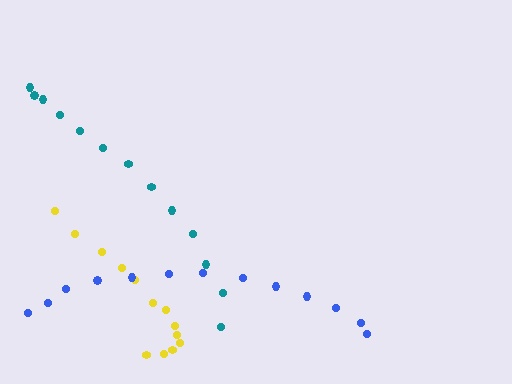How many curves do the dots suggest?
There are 3 distinct paths.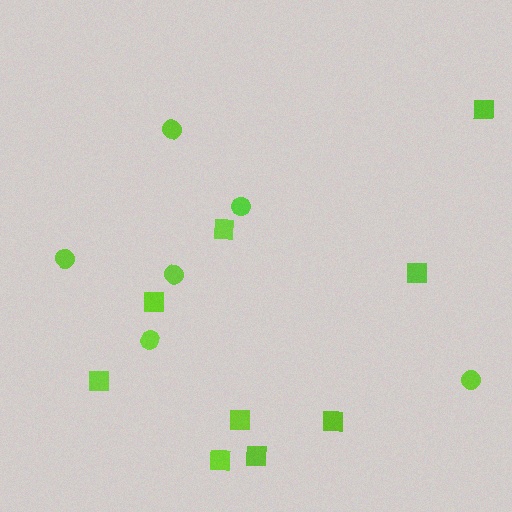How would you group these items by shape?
There are 2 groups: one group of circles (6) and one group of squares (9).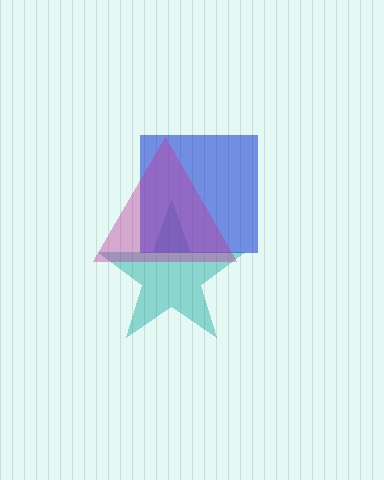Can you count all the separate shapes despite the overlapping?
Yes, there are 3 separate shapes.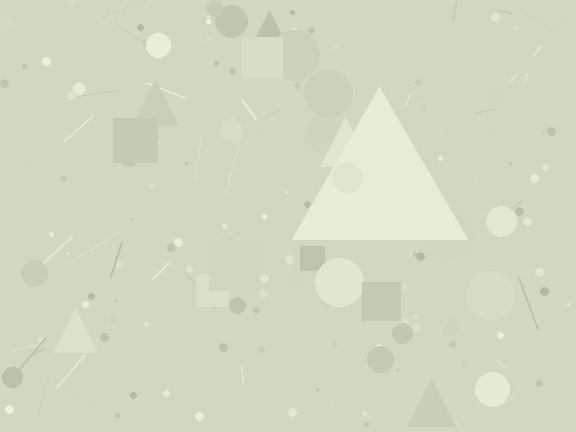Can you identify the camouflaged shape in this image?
The camouflaged shape is a triangle.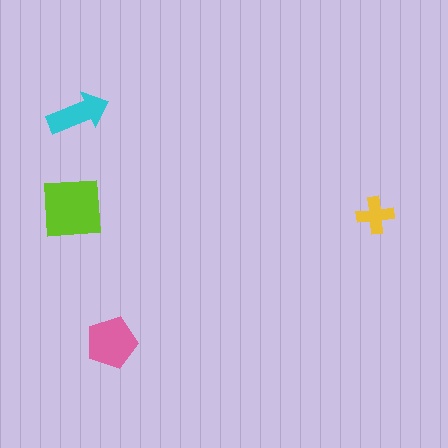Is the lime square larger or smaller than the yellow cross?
Larger.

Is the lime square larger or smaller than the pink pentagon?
Larger.